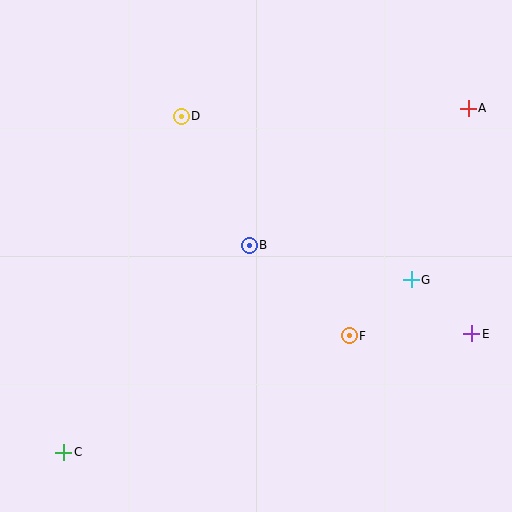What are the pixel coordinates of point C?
Point C is at (64, 452).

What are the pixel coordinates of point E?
Point E is at (472, 334).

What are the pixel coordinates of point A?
Point A is at (468, 108).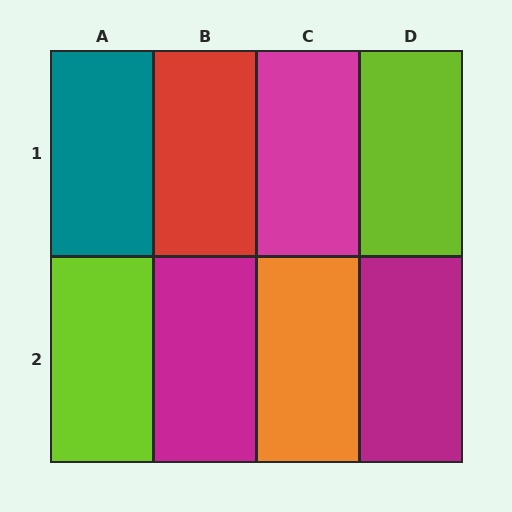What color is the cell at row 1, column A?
Teal.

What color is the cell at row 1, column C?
Magenta.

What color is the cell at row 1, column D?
Lime.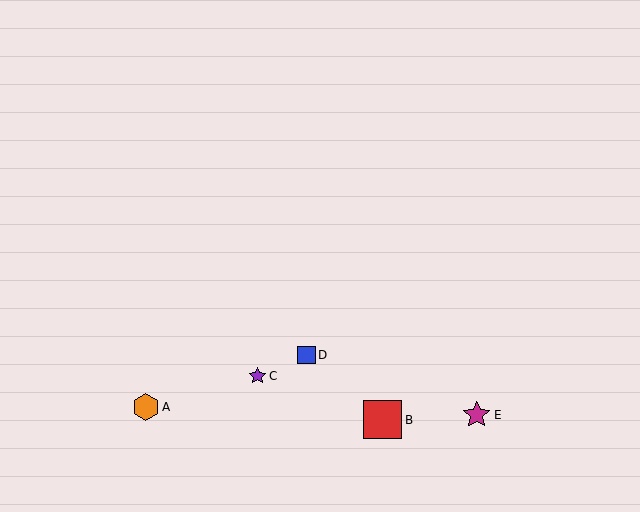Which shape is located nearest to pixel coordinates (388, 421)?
The red square (labeled B) at (383, 420) is nearest to that location.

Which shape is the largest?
The red square (labeled B) is the largest.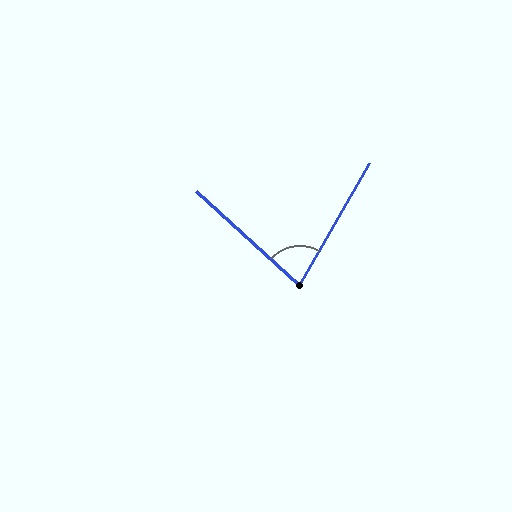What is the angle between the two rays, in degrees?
Approximately 77 degrees.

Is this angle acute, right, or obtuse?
It is acute.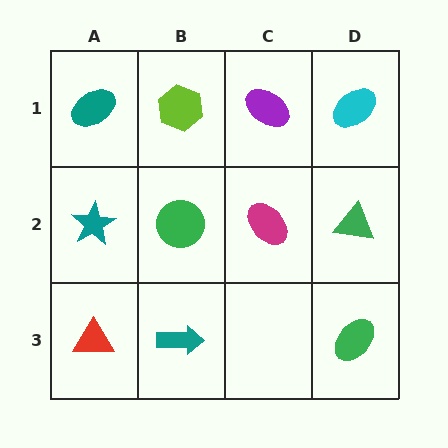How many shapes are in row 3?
3 shapes.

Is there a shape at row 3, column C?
No, that cell is empty.